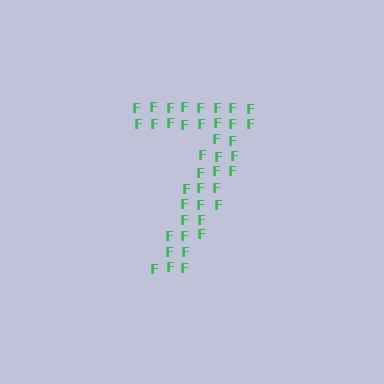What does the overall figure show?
The overall figure shows the digit 7.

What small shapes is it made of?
It is made of small letter F's.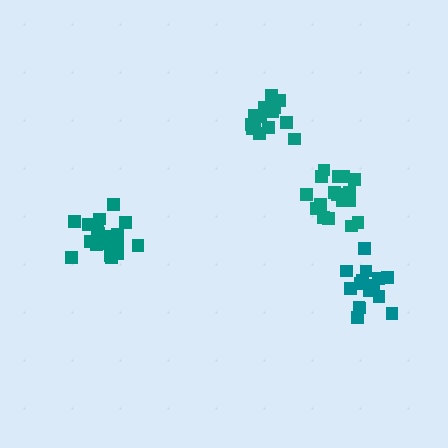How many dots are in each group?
Group 1: 19 dots, Group 2: 18 dots, Group 3: 17 dots, Group 4: 16 dots (70 total).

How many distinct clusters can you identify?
There are 4 distinct clusters.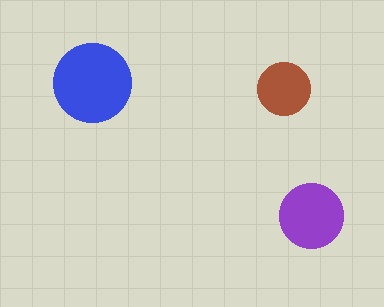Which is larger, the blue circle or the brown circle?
The blue one.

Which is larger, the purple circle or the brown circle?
The purple one.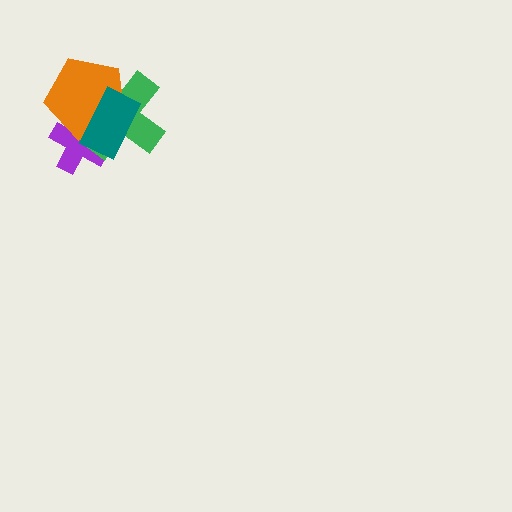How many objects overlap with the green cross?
3 objects overlap with the green cross.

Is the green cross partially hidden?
Yes, it is partially covered by another shape.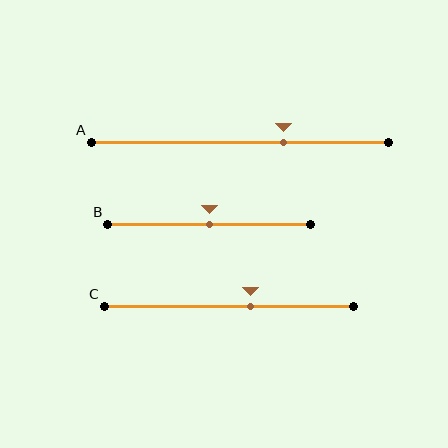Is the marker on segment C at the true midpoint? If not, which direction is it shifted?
No, the marker on segment C is shifted to the right by about 8% of the segment length.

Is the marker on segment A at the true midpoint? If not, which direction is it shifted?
No, the marker on segment A is shifted to the right by about 15% of the segment length.